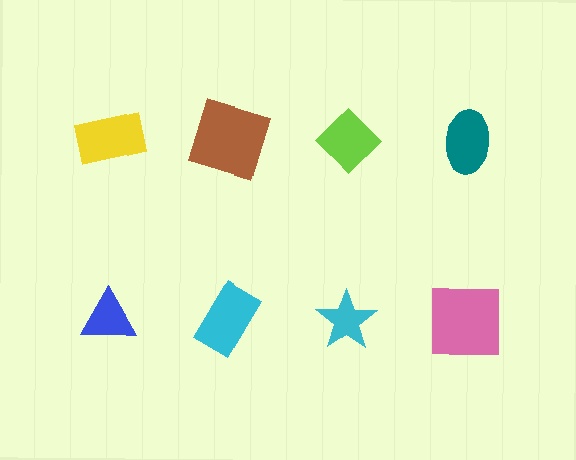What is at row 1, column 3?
A lime diamond.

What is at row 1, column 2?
A brown square.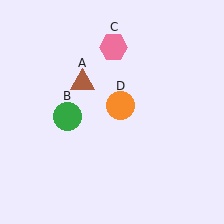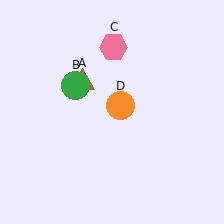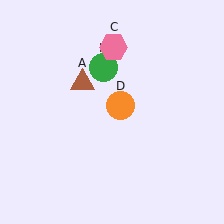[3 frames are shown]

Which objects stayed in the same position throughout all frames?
Brown triangle (object A) and pink hexagon (object C) and orange circle (object D) remained stationary.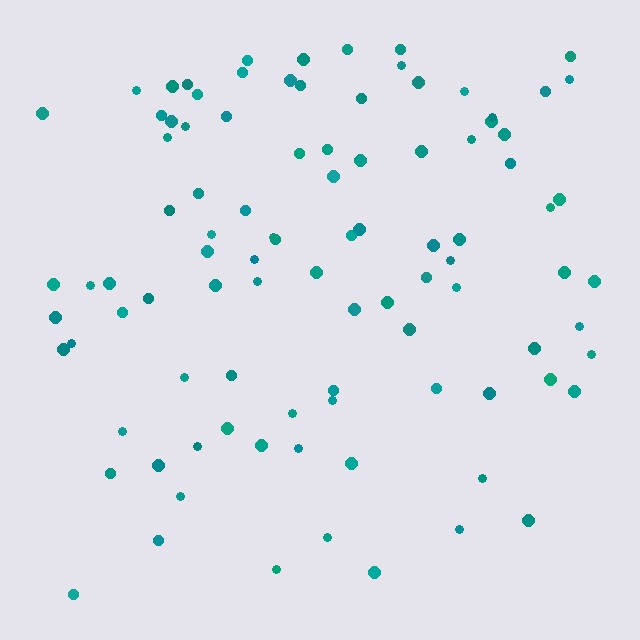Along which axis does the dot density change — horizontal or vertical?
Vertical.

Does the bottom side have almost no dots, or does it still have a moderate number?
Still a moderate number, just noticeably fewer than the top.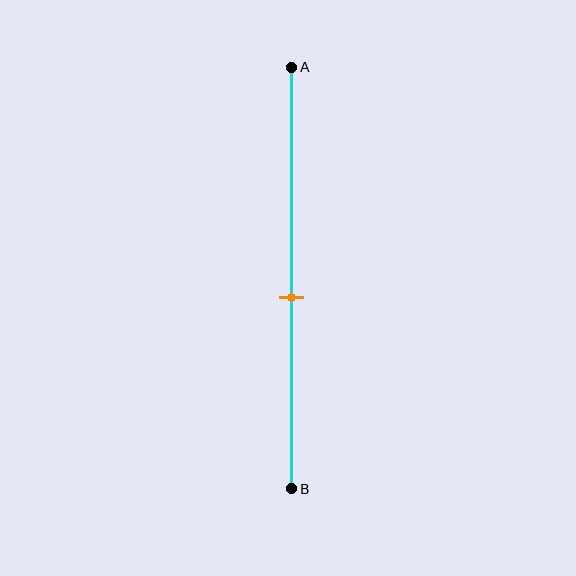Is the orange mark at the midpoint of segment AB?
No, the mark is at about 55% from A, not at the 50% midpoint.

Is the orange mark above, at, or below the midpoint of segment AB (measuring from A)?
The orange mark is below the midpoint of segment AB.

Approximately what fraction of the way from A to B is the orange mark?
The orange mark is approximately 55% of the way from A to B.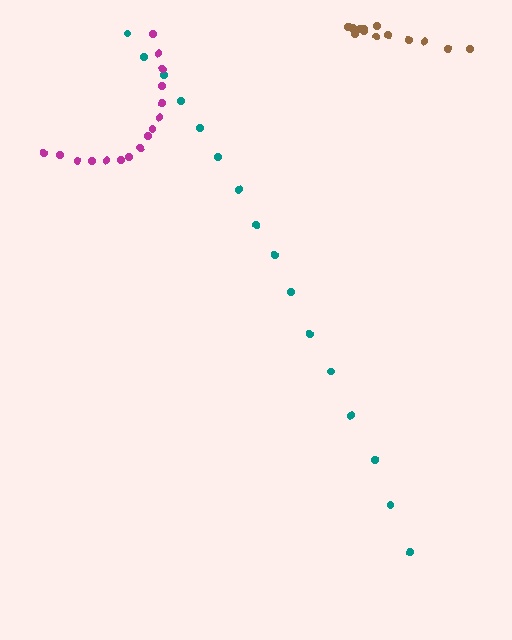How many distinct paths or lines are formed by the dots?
There are 3 distinct paths.